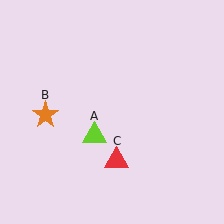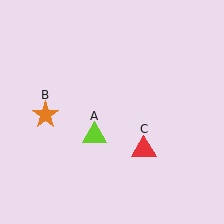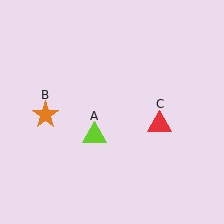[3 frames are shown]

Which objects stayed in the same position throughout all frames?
Lime triangle (object A) and orange star (object B) remained stationary.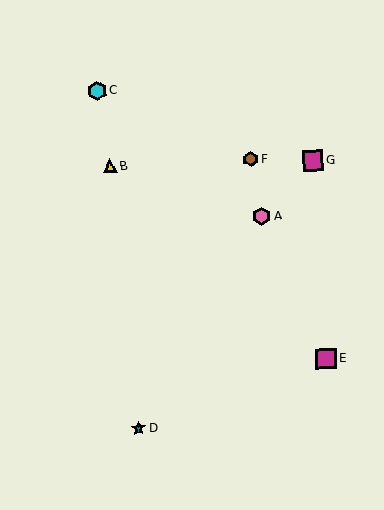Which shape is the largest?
The magenta square (labeled G) is the largest.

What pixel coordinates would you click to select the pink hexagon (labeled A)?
Click at (262, 216) to select the pink hexagon A.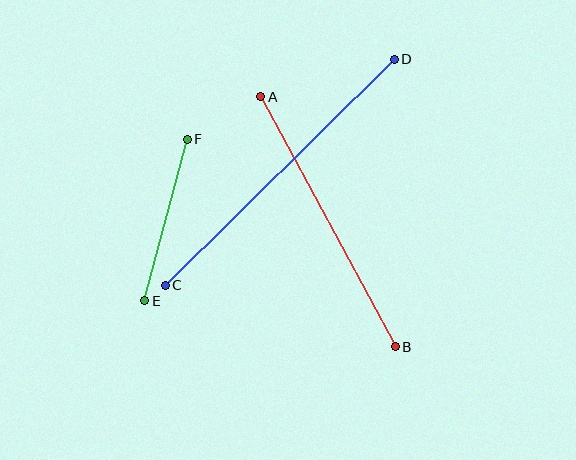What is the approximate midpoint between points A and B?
The midpoint is at approximately (328, 222) pixels.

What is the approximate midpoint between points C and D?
The midpoint is at approximately (280, 172) pixels.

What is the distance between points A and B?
The distance is approximately 284 pixels.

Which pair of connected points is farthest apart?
Points C and D are farthest apart.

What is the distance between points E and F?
The distance is approximately 167 pixels.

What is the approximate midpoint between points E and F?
The midpoint is at approximately (166, 220) pixels.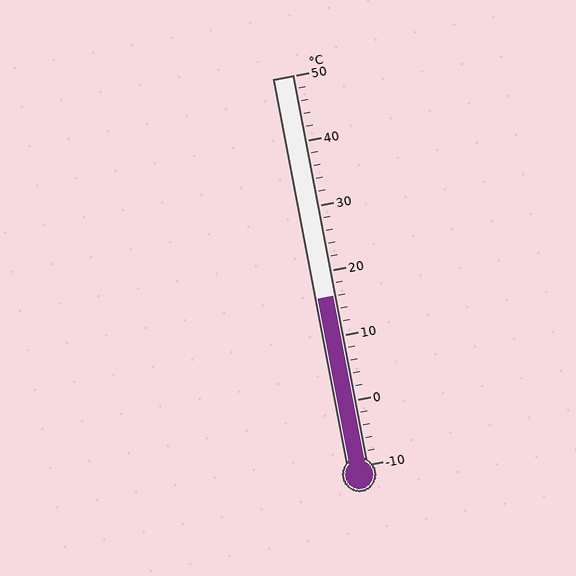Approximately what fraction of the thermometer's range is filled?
The thermometer is filled to approximately 45% of its range.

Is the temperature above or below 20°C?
The temperature is below 20°C.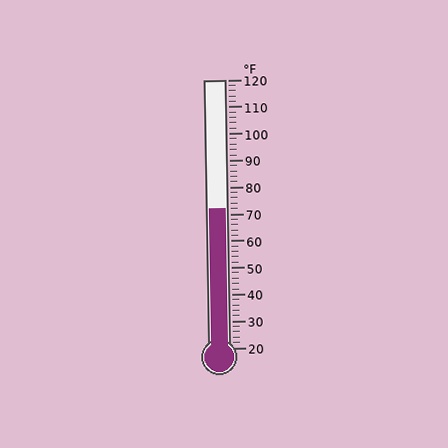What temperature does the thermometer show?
The thermometer shows approximately 72°F.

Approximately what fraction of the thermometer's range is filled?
The thermometer is filled to approximately 50% of its range.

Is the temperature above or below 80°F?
The temperature is below 80°F.